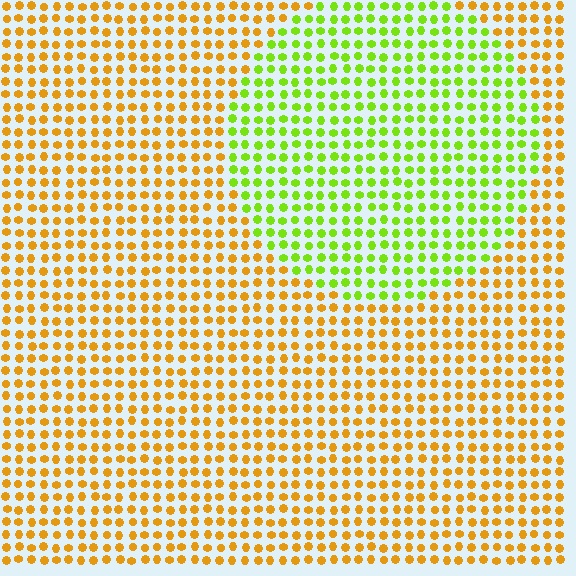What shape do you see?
I see a circle.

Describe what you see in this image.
The image is filled with small orange elements in a uniform arrangement. A circle-shaped region is visible where the elements are tinted to a slightly different hue, forming a subtle color boundary.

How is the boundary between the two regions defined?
The boundary is defined purely by a slight shift in hue (about 52 degrees). Spacing, size, and orientation are identical on both sides.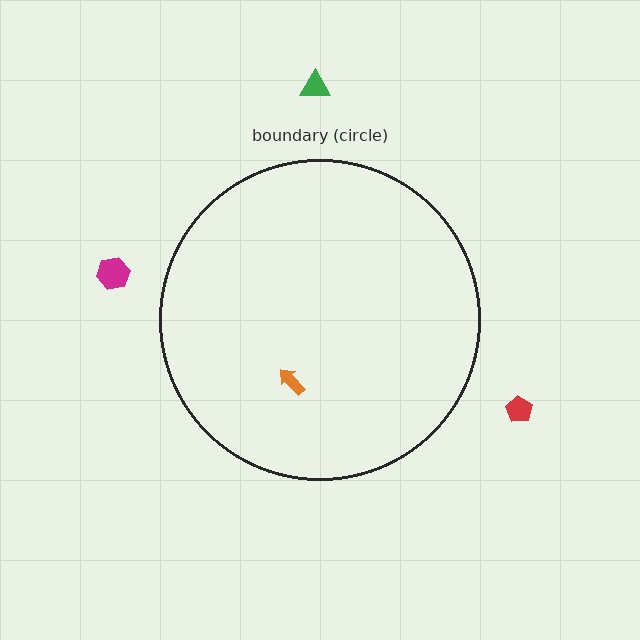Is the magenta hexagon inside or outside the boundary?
Outside.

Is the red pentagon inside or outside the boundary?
Outside.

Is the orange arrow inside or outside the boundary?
Inside.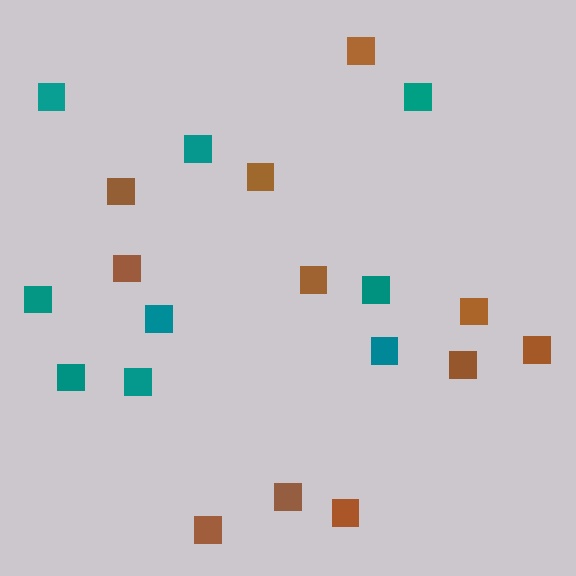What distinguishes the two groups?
There are 2 groups: one group of teal squares (9) and one group of brown squares (11).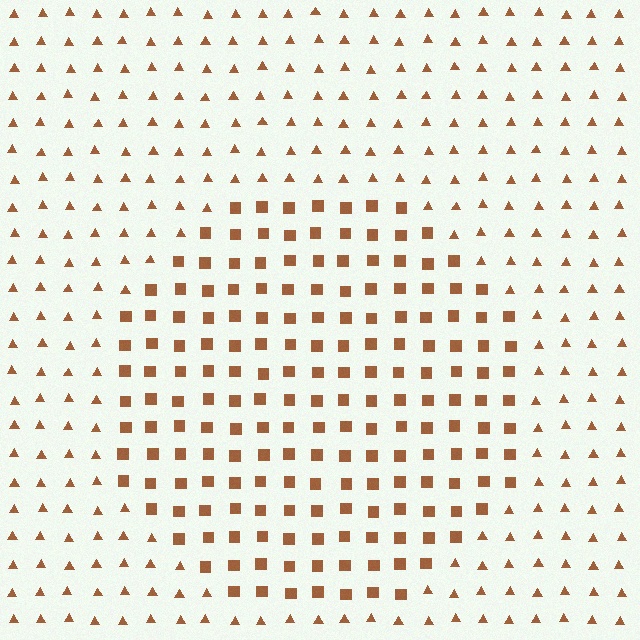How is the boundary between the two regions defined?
The boundary is defined by a change in element shape: squares inside vs. triangles outside. All elements share the same color and spacing.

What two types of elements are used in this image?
The image uses squares inside the circle region and triangles outside it.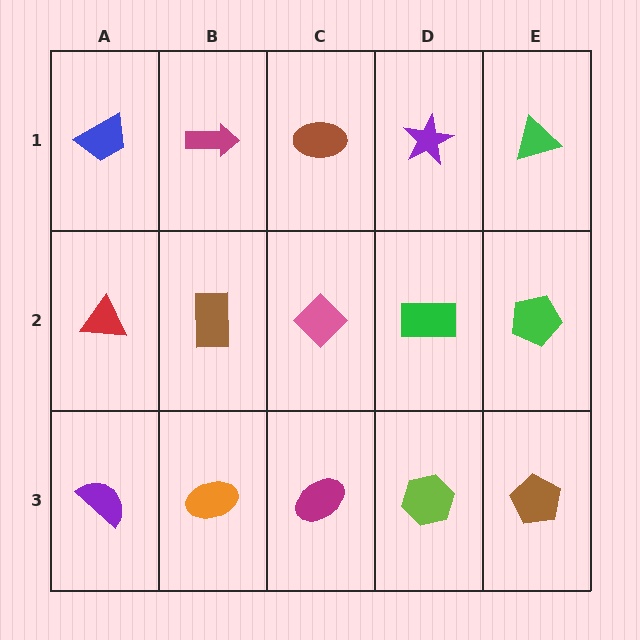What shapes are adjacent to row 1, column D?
A green rectangle (row 2, column D), a brown ellipse (row 1, column C), a green triangle (row 1, column E).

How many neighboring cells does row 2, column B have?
4.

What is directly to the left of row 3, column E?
A lime hexagon.